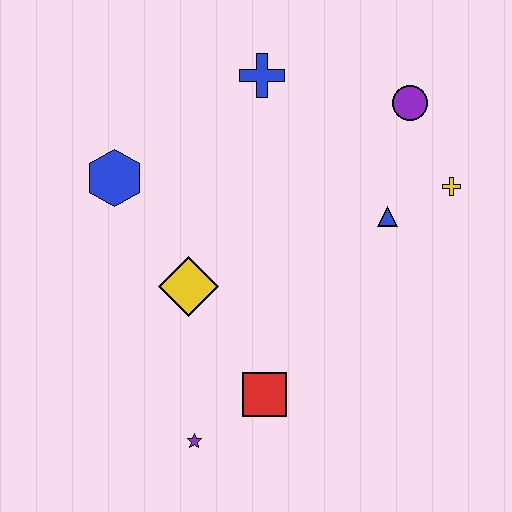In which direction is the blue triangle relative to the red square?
The blue triangle is above the red square.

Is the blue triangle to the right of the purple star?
Yes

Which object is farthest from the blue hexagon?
The yellow cross is farthest from the blue hexagon.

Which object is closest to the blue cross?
The purple circle is closest to the blue cross.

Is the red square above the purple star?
Yes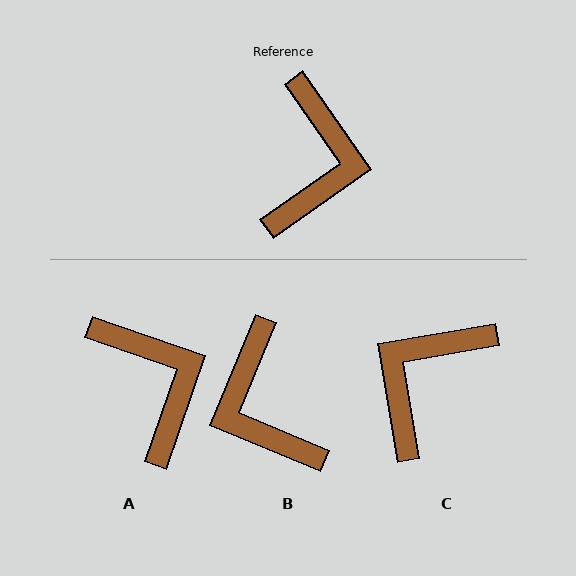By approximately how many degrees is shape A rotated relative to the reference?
Approximately 36 degrees counter-clockwise.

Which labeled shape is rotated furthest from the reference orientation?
C, about 155 degrees away.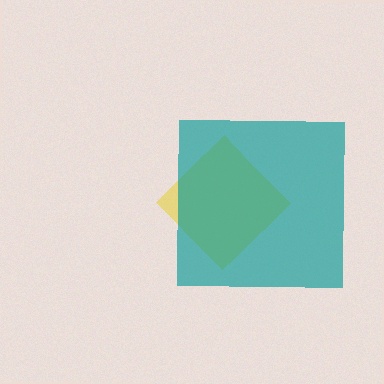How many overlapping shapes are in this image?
There are 2 overlapping shapes in the image.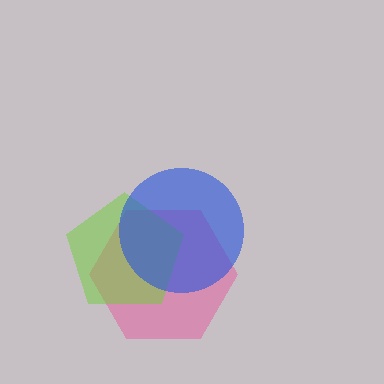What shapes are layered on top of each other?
The layered shapes are: a pink hexagon, a lime pentagon, a blue circle.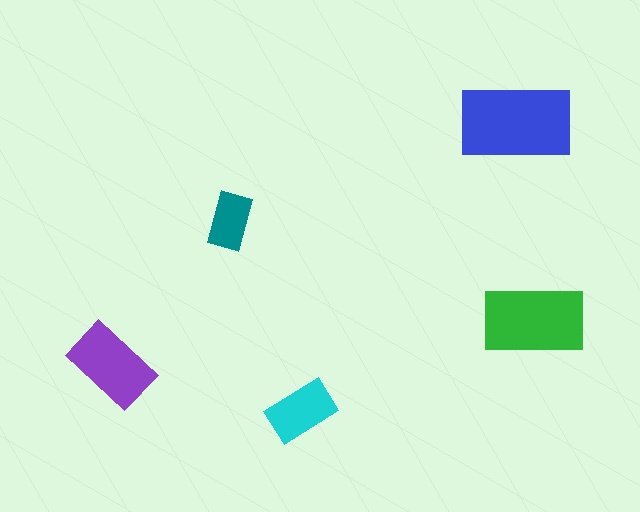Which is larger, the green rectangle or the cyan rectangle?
The green one.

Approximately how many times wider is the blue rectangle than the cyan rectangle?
About 1.5 times wider.